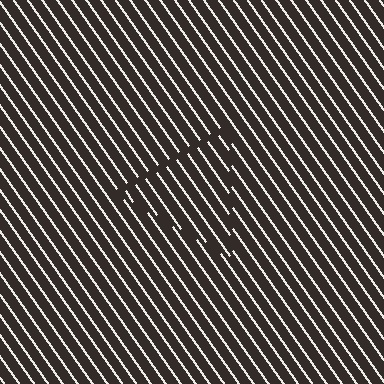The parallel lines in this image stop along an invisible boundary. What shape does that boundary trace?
An illusory triangle. The interior of the shape contains the same grating, shifted by half a period — the contour is defined by the phase discontinuity where line-ends from the inner and outer gratings abut.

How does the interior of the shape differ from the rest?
The interior of the shape contains the same grating, shifted by half a period — the contour is defined by the phase discontinuity where line-ends from the inner and outer gratings abut.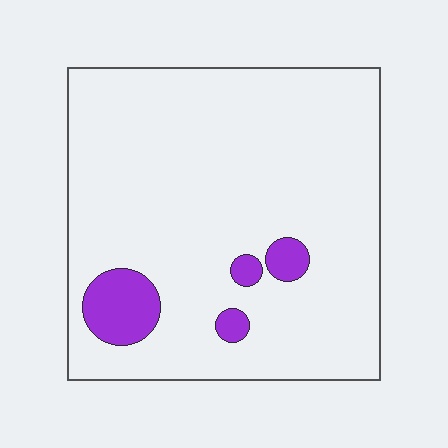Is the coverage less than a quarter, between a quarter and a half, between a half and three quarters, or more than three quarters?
Less than a quarter.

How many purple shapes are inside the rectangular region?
4.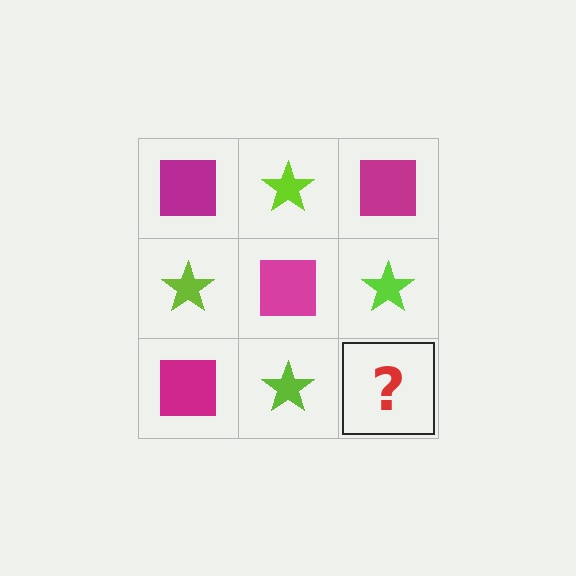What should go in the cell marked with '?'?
The missing cell should contain a magenta square.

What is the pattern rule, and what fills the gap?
The rule is that it alternates magenta square and lime star in a checkerboard pattern. The gap should be filled with a magenta square.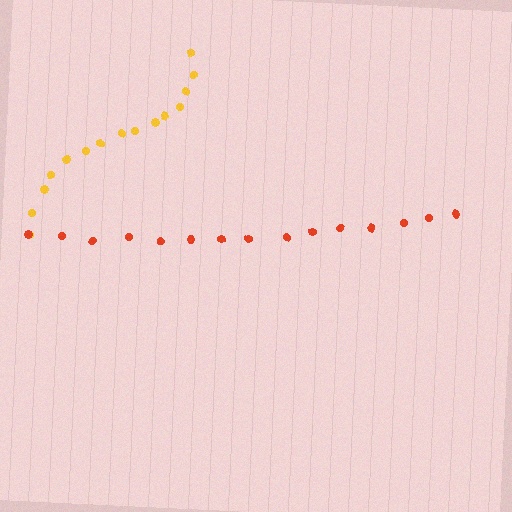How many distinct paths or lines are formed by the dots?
There are 2 distinct paths.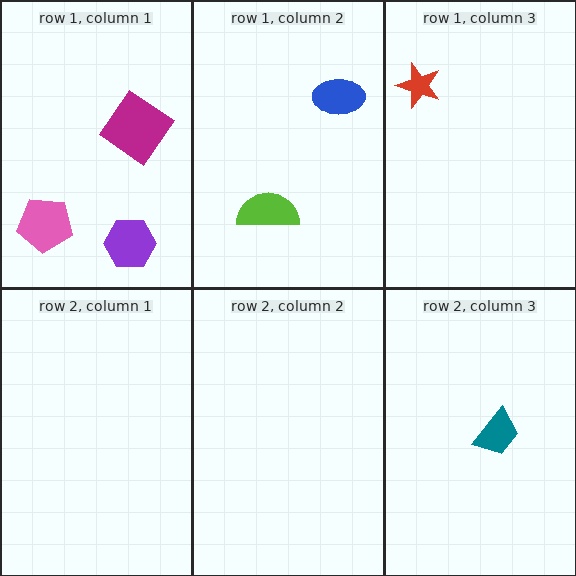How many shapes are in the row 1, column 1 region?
3.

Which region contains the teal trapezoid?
The row 2, column 3 region.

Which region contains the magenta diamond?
The row 1, column 1 region.